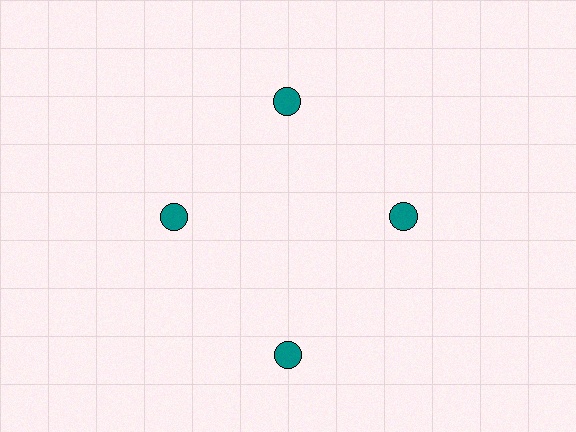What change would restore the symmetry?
The symmetry would be restored by moving it inward, back onto the ring so that all 4 circles sit at equal angles and equal distance from the center.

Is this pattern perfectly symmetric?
No. The 4 teal circles are arranged in a ring, but one element near the 6 o'clock position is pushed outward from the center, breaking the 4-fold rotational symmetry.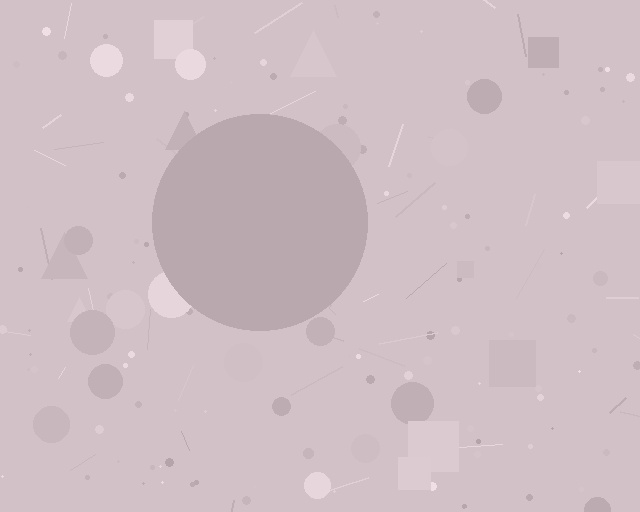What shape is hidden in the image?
A circle is hidden in the image.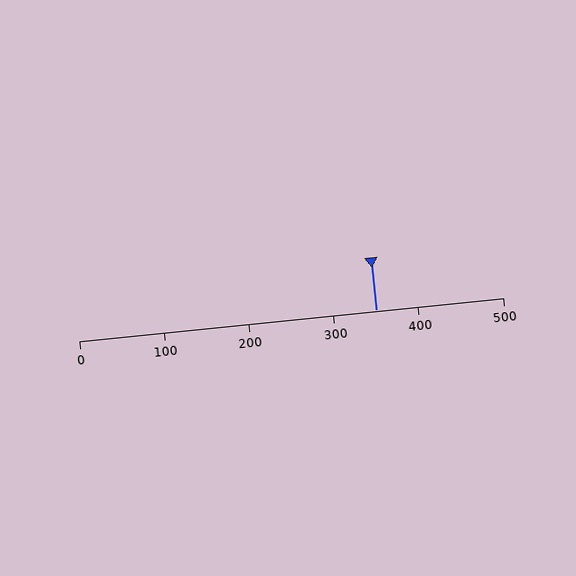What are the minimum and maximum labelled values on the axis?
The axis runs from 0 to 500.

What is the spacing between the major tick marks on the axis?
The major ticks are spaced 100 apart.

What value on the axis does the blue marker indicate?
The marker indicates approximately 350.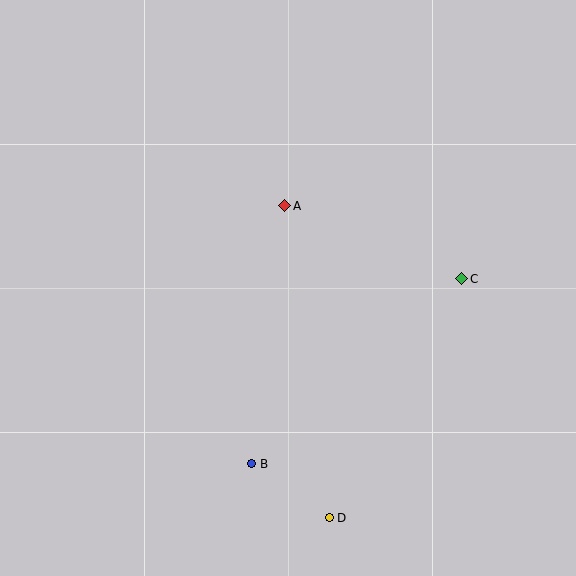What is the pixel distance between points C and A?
The distance between C and A is 192 pixels.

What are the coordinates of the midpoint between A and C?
The midpoint between A and C is at (373, 242).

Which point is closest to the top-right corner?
Point C is closest to the top-right corner.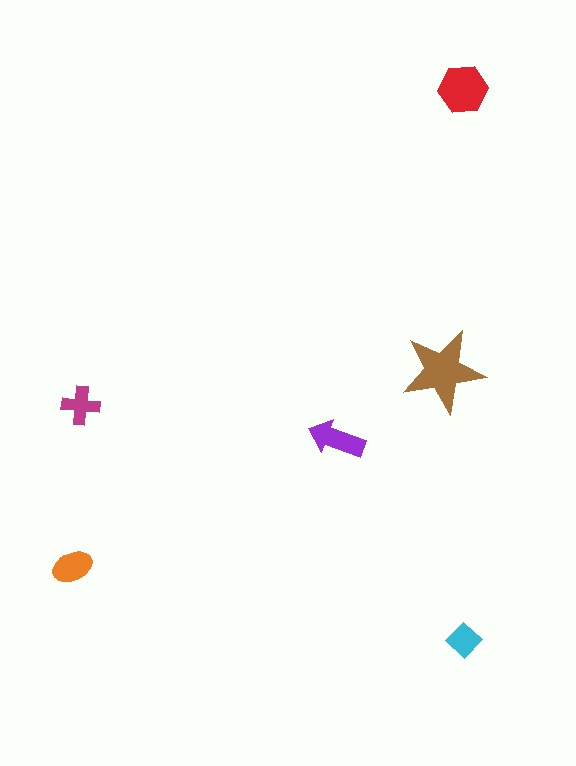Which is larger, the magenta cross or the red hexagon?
The red hexagon.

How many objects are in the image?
There are 6 objects in the image.